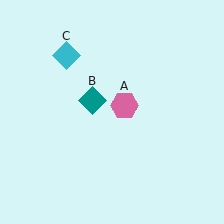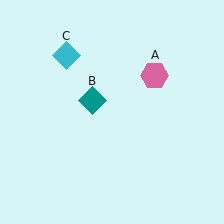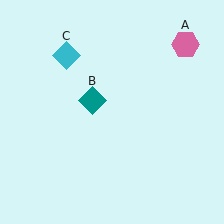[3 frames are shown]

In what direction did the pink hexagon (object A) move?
The pink hexagon (object A) moved up and to the right.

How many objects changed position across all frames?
1 object changed position: pink hexagon (object A).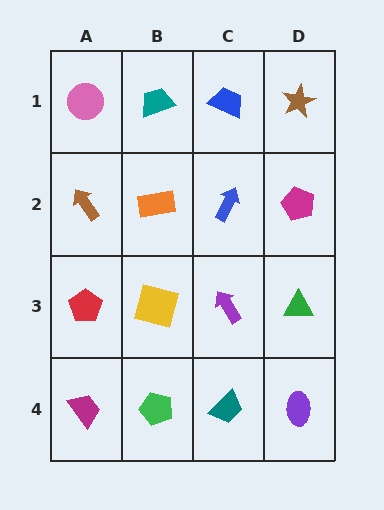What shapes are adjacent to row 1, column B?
An orange rectangle (row 2, column B), a pink circle (row 1, column A), a blue trapezoid (row 1, column C).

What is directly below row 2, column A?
A red pentagon.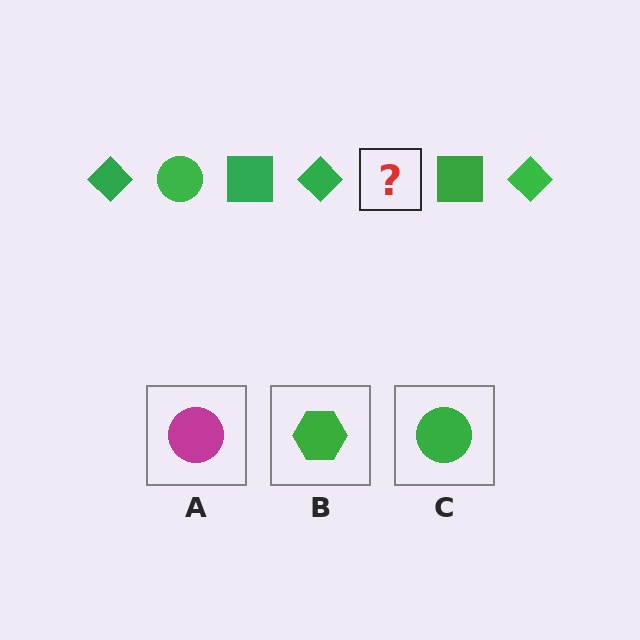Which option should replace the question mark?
Option C.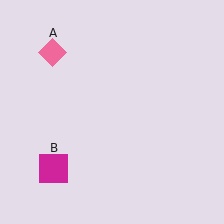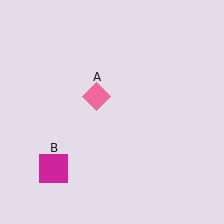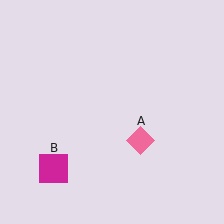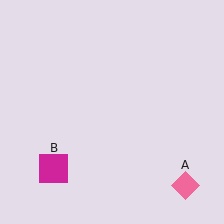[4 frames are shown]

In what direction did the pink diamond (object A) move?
The pink diamond (object A) moved down and to the right.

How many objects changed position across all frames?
1 object changed position: pink diamond (object A).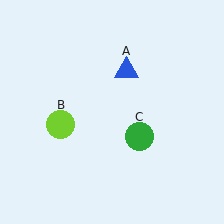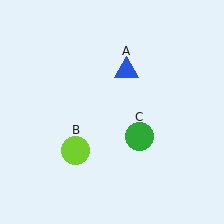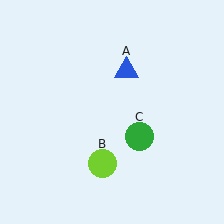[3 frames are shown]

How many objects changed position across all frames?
1 object changed position: lime circle (object B).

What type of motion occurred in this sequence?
The lime circle (object B) rotated counterclockwise around the center of the scene.